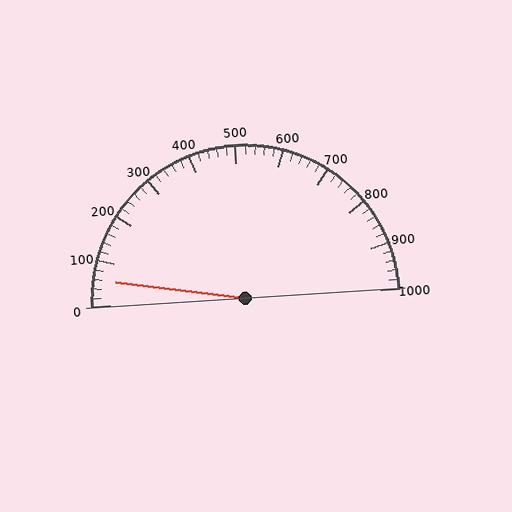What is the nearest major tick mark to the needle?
The nearest major tick mark is 100.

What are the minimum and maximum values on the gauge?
The gauge ranges from 0 to 1000.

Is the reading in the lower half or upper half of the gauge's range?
The reading is in the lower half of the range (0 to 1000).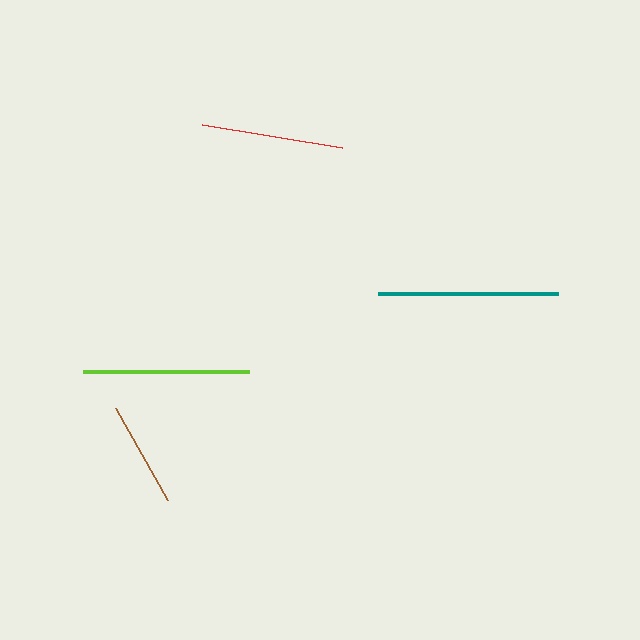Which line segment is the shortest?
The brown line is the shortest at approximately 106 pixels.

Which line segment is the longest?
The teal line is the longest at approximately 181 pixels.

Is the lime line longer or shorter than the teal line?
The teal line is longer than the lime line.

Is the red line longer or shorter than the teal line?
The teal line is longer than the red line.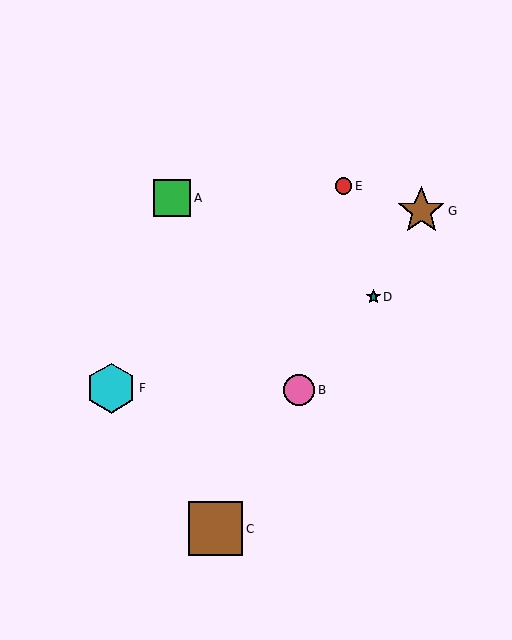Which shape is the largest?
The brown square (labeled C) is the largest.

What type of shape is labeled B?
Shape B is a pink circle.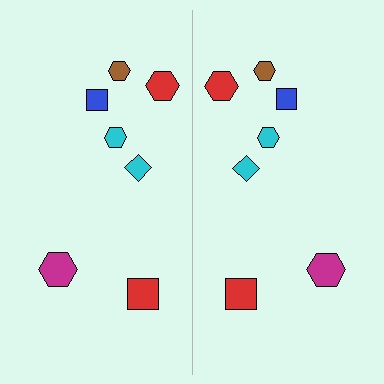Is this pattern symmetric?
Yes, this pattern has bilateral (reflection) symmetry.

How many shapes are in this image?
There are 14 shapes in this image.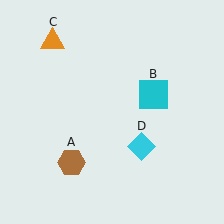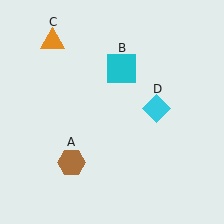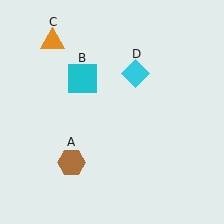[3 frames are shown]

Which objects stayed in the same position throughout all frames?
Brown hexagon (object A) and orange triangle (object C) remained stationary.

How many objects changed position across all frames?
2 objects changed position: cyan square (object B), cyan diamond (object D).